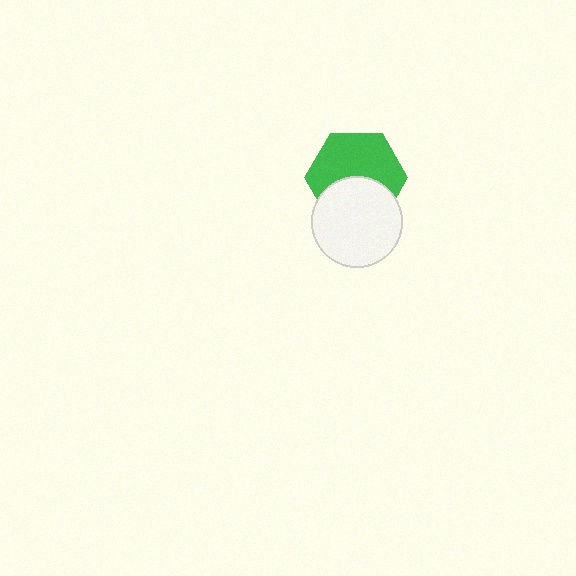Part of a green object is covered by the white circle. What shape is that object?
It is a hexagon.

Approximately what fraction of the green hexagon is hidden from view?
Roughly 41% of the green hexagon is hidden behind the white circle.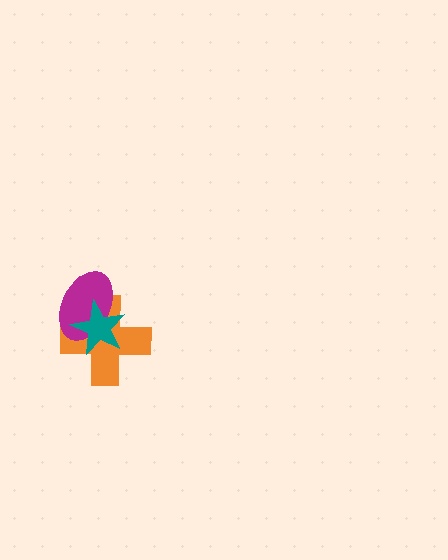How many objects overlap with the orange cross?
2 objects overlap with the orange cross.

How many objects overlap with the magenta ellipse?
2 objects overlap with the magenta ellipse.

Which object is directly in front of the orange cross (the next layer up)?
The magenta ellipse is directly in front of the orange cross.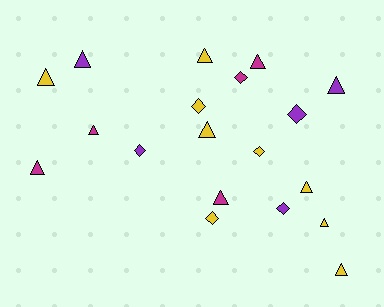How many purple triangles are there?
There are 2 purple triangles.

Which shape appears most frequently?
Triangle, with 12 objects.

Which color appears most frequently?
Yellow, with 9 objects.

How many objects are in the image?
There are 19 objects.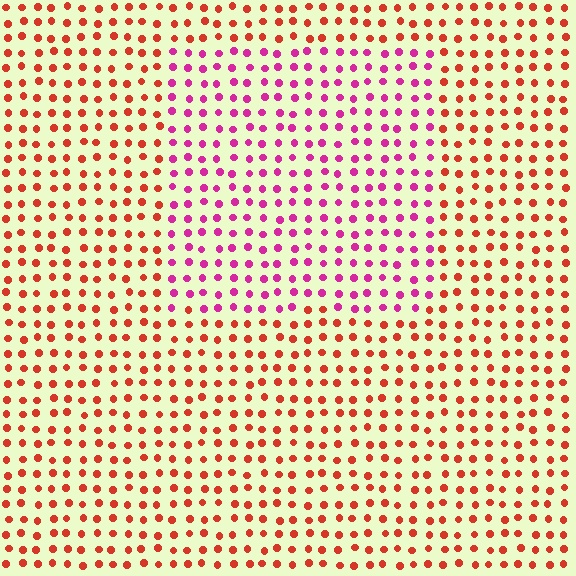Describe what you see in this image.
The image is filled with small red elements in a uniform arrangement. A rectangle-shaped region is visible where the elements are tinted to a slightly different hue, forming a subtle color boundary.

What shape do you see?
I see a rectangle.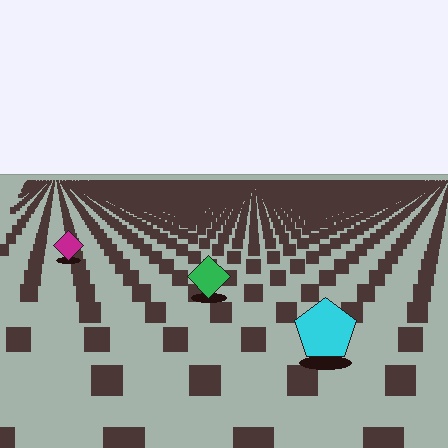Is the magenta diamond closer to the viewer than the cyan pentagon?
No. The cyan pentagon is closer — you can tell from the texture gradient: the ground texture is coarser near it.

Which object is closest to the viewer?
The cyan pentagon is closest. The texture marks near it are larger and more spread out.